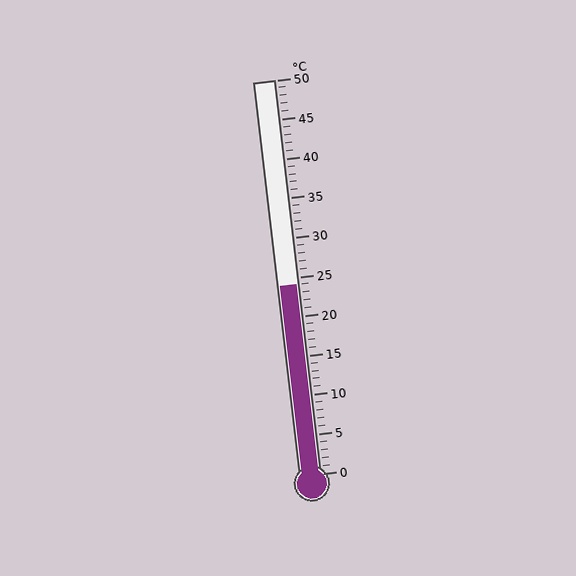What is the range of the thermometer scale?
The thermometer scale ranges from 0°C to 50°C.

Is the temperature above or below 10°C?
The temperature is above 10°C.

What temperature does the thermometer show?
The thermometer shows approximately 24°C.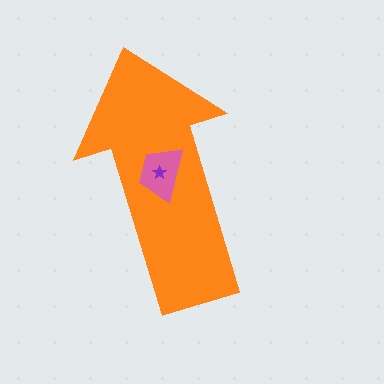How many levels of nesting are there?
3.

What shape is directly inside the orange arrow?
The pink trapezoid.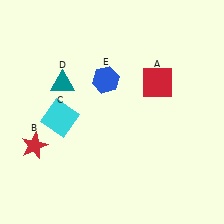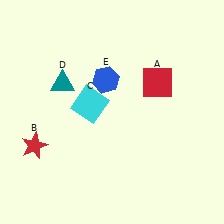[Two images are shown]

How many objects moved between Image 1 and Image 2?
1 object moved between the two images.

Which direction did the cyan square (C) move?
The cyan square (C) moved right.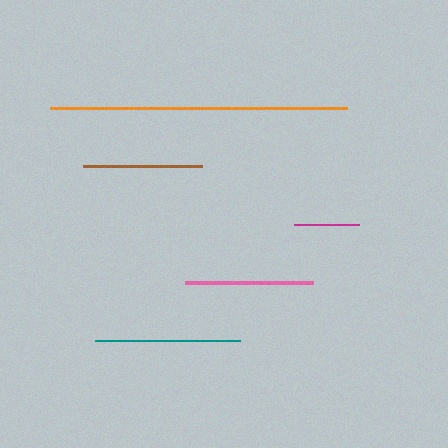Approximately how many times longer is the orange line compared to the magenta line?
The orange line is approximately 4.6 times the length of the magenta line.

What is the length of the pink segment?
The pink segment is approximately 129 pixels long.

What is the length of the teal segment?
The teal segment is approximately 145 pixels long.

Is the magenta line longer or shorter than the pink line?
The pink line is longer than the magenta line.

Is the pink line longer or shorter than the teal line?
The teal line is longer than the pink line.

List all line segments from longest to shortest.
From longest to shortest: orange, teal, pink, brown, magenta.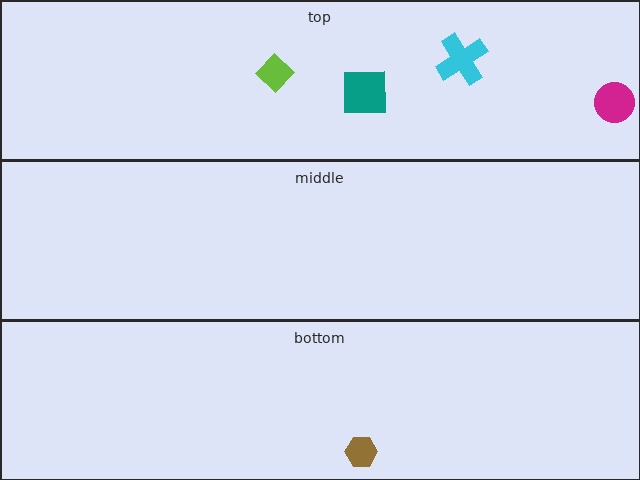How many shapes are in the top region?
4.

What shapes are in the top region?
The teal square, the lime diamond, the cyan cross, the magenta circle.